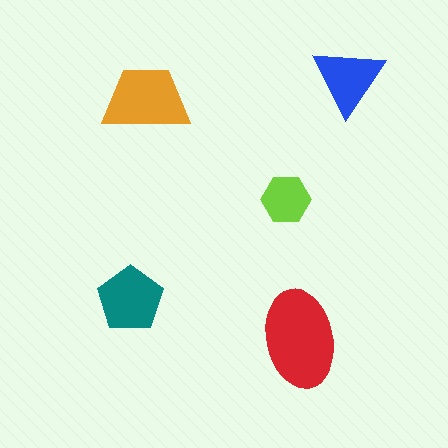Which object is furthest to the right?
The blue triangle is rightmost.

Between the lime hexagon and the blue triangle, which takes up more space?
The blue triangle.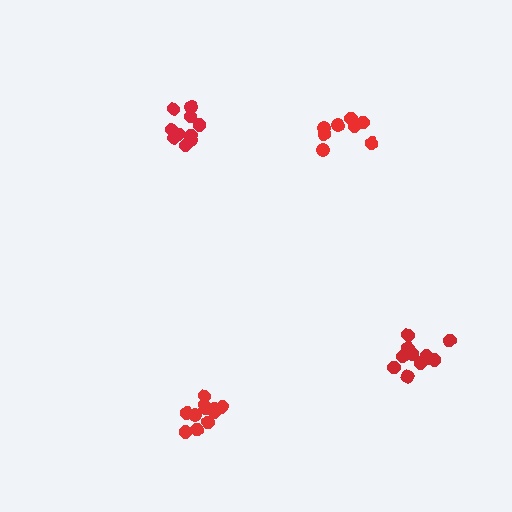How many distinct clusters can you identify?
There are 4 distinct clusters.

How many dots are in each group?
Group 1: 11 dots, Group 2: 11 dots, Group 3: 10 dots, Group 4: 8 dots (40 total).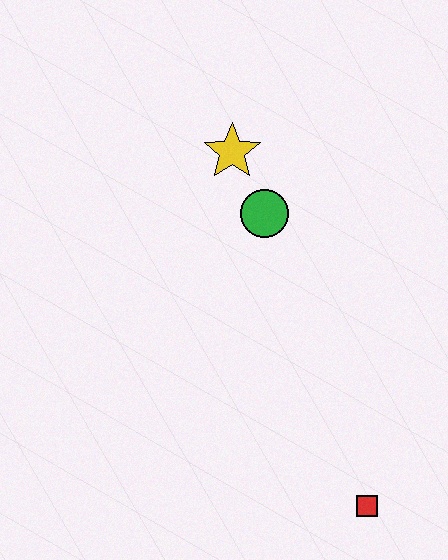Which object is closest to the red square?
The green circle is closest to the red square.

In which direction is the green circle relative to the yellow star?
The green circle is below the yellow star.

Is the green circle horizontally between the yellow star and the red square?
Yes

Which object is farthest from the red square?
The yellow star is farthest from the red square.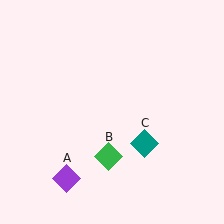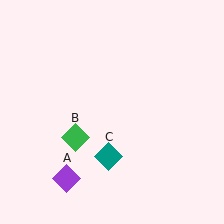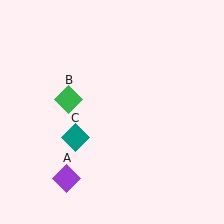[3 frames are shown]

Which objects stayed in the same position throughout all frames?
Purple diamond (object A) remained stationary.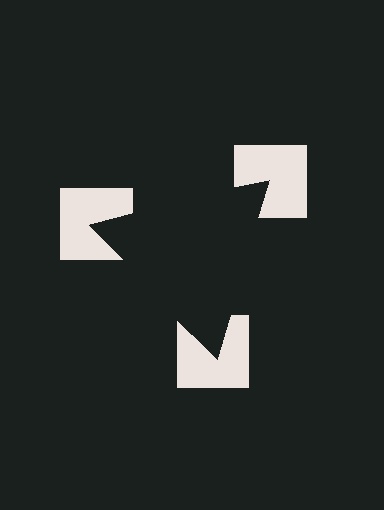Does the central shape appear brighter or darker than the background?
It typically appears slightly darker than the background, even though no actual brightness change is drawn.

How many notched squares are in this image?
There are 3 — one at each vertex of the illusory triangle.